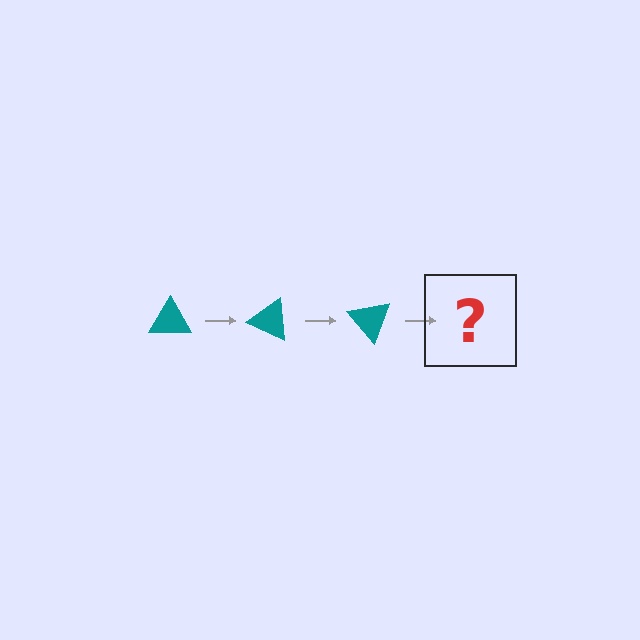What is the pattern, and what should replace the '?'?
The pattern is that the triangle rotates 25 degrees each step. The '?' should be a teal triangle rotated 75 degrees.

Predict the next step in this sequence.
The next step is a teal triangle rotated 75 degrees.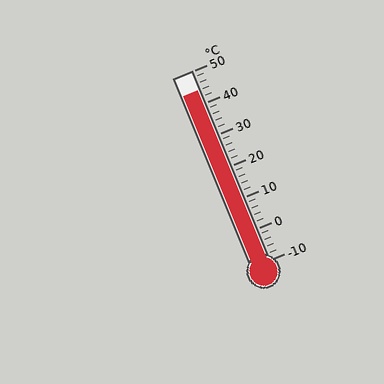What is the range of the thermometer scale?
The thermometer scale ranges from -10°C to 50°C.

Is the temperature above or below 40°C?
The temperature is above 40°C.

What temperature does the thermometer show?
The thermometer shows approximately 44°C.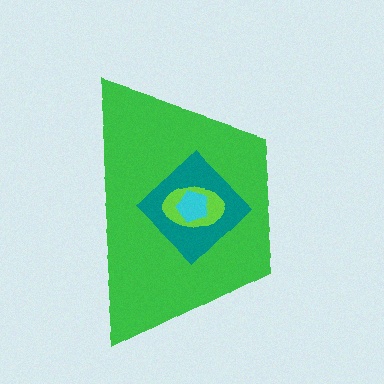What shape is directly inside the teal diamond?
The lime ellipse.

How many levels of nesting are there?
4.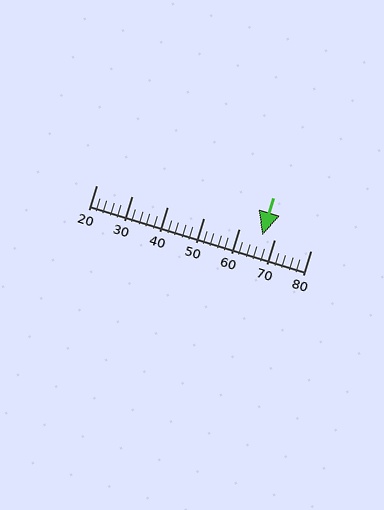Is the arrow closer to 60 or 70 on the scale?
The arrow is closer to 70.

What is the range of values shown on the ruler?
The ruler shows values from 20 to 80.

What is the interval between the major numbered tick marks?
The major tick marks are spaced 10 units apart.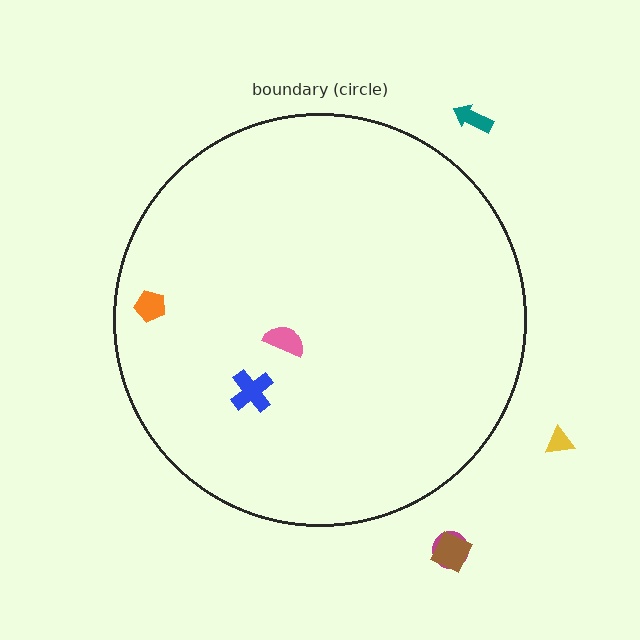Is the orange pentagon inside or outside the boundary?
Inside.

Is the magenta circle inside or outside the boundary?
Outside.